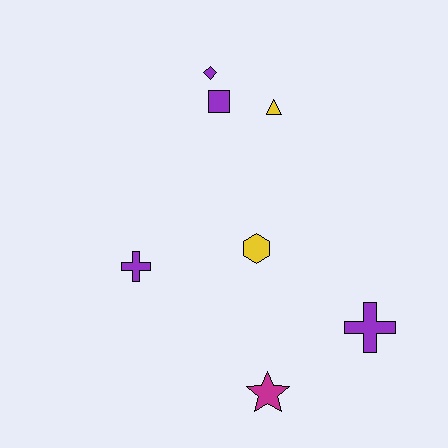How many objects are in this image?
There are 7 objects.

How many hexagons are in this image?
There is 1 hexagon.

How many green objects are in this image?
There are no green objects.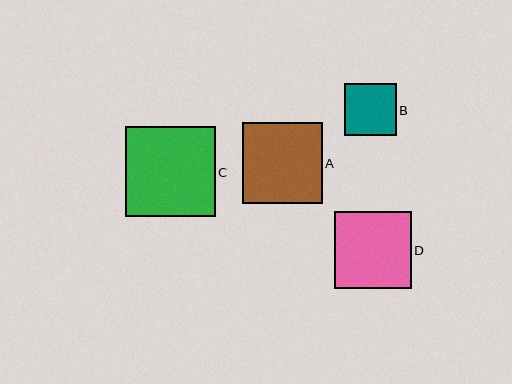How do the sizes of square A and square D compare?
Square A and square D are approximately the same size.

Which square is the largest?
Square C is the largest with a size of approximately 90 pixels.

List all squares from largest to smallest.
From largest to smallest: C, A, D, B.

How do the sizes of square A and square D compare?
Square A and square D are approximately the same size.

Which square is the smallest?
Square B is the smallest with a size of approximately 51 pixels.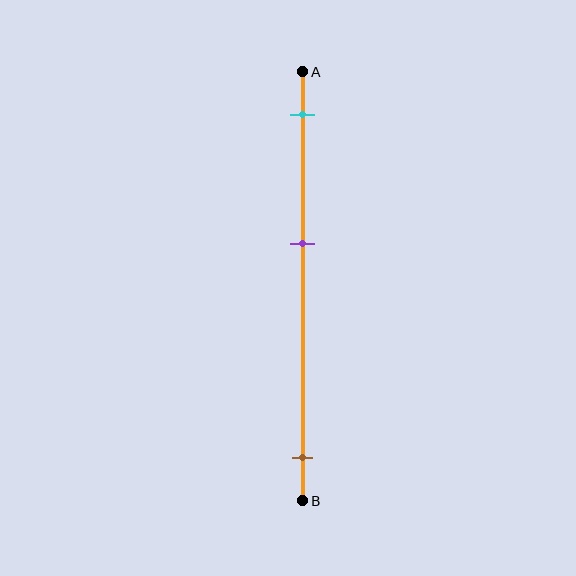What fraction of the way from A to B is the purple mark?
The purple mark is approximately 40% (0.4) of the way from A to B.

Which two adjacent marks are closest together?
The cyan and purple marks are the closest adjacent pair.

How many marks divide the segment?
There are 3 marks dividing the segment.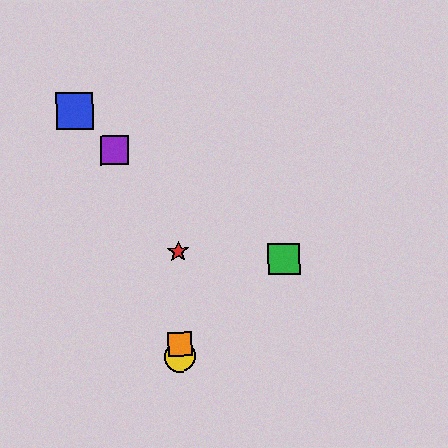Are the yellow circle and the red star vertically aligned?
Yes, both are at x≈180.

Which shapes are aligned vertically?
The red star, the yellow circle, the orange square are aligned vertically.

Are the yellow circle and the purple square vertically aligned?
No, the yellow circle is at x≈180 and the purple square is at x≈115.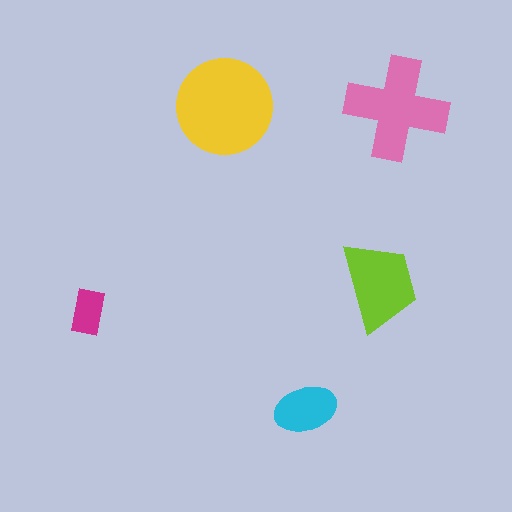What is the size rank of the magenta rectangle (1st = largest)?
5th.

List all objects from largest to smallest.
The yellow circle, the pink cross, the lime trapezoid, the cyan ellipse, the magenta rectangle.